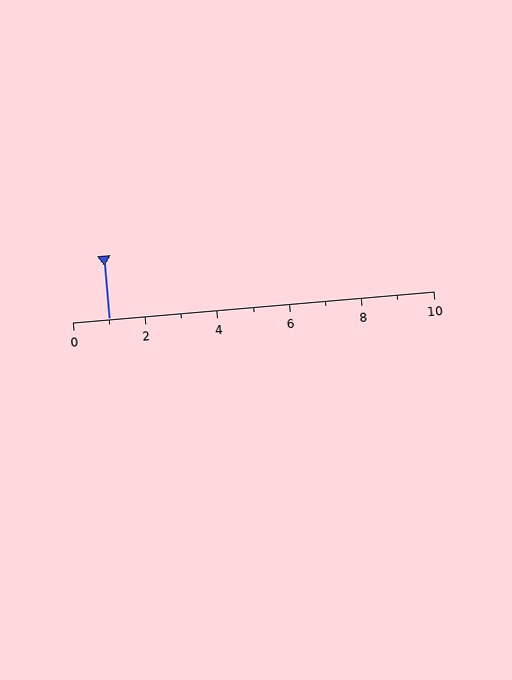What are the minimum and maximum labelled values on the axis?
The axis runs from 0 to 10.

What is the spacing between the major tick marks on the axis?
The major ticks are spaced 2 apart.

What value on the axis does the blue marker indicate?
The marker indicates approximately 1.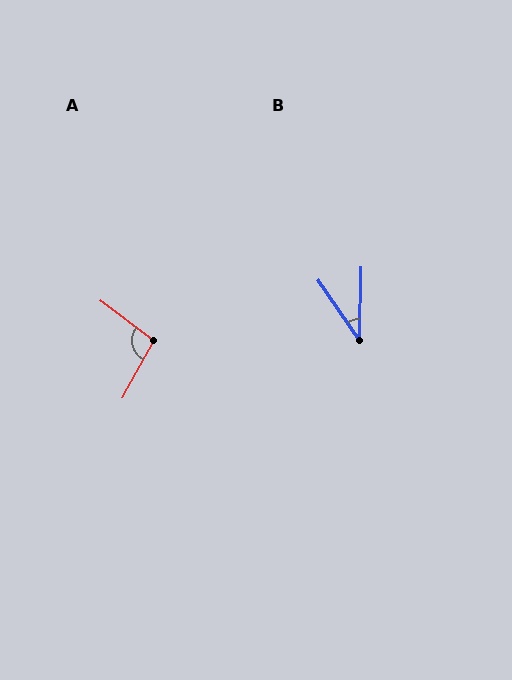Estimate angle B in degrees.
Approximately 35 degrees.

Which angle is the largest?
A, at approximately 98 degrees.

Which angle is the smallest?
B, at approximately 35 degrees.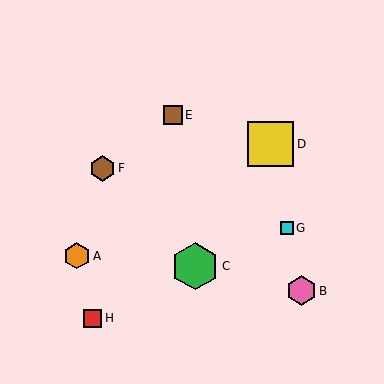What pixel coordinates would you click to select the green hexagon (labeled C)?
Click at (195, 266) to select the green hexagon C.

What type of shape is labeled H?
Shape H is a red square.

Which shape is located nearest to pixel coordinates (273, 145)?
The yellow square (labeled D) at (271, 144) is nearest to that location.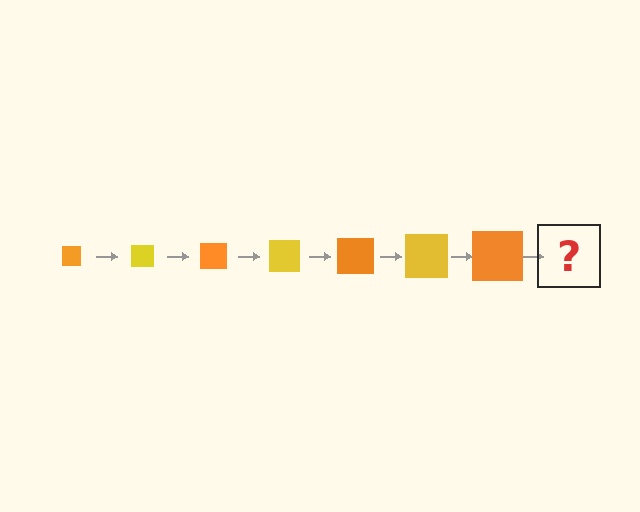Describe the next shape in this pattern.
It should be a yellow square, larger than the previous one.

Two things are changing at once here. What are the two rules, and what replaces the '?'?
The two rules are that the square grows larger each step and the color cycles through orange and yellow. The '?' should be a yellow square, larger than the previous one.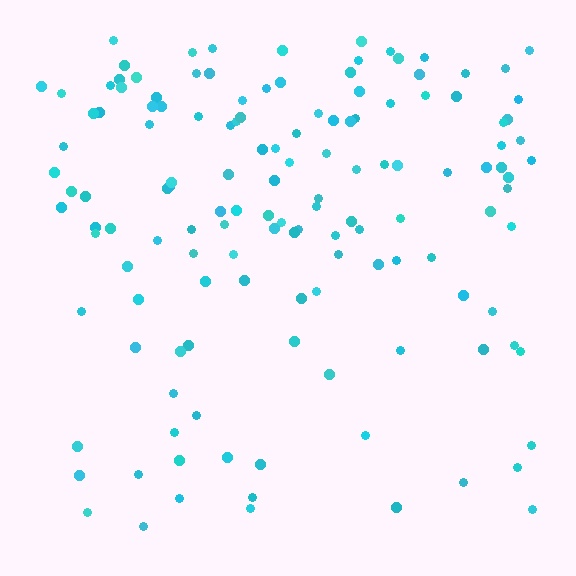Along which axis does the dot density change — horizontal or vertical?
Vertical.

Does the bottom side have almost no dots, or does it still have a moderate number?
Still a moderate number, just noticeably fewer than the top.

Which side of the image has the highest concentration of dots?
The top.